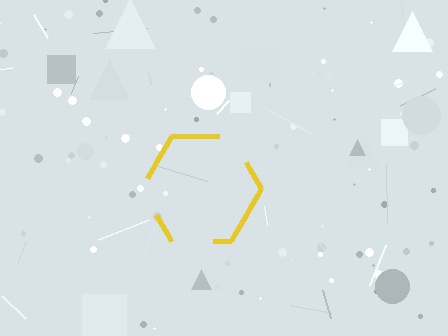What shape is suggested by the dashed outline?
The dashed outline suggests a hexagon.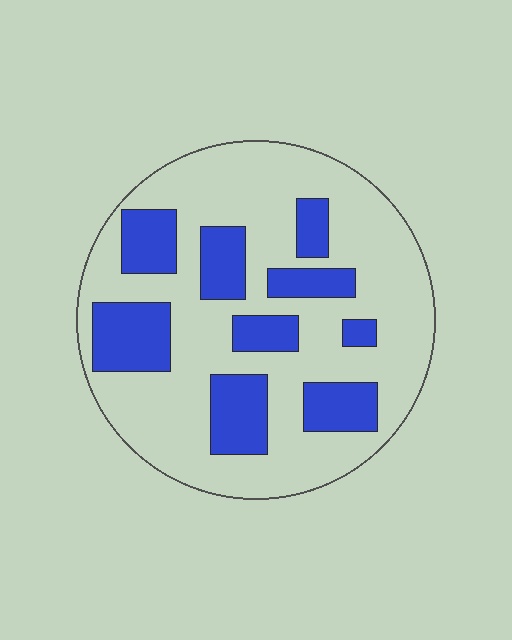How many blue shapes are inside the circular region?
9.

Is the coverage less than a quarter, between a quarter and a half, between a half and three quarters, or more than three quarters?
Between a quarter and a half.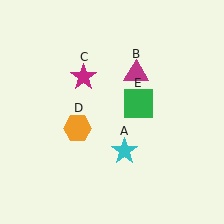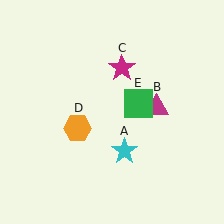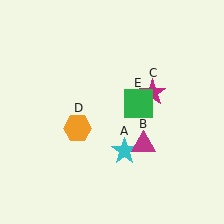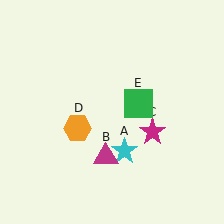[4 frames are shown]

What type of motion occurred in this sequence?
The magenta triangle (object B), magenta star (object C) rotated clockwise around the center of the scene.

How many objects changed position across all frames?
2 objects changed position: magenta triangle (object B), magenta star (object C).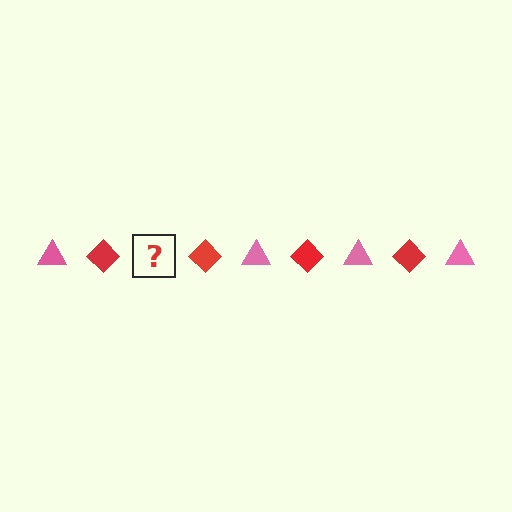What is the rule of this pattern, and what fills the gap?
The rule is that the pattern alternates between pink triangle and red diamond. The gap should be filled with a pink triangle.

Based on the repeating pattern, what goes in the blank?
The blank should be a pink triangle.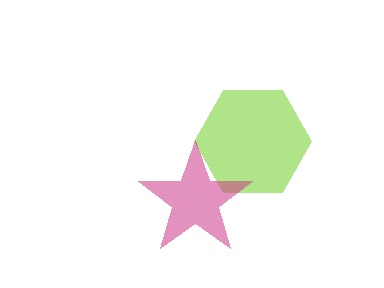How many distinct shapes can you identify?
There are 2 distinct shapes: a lime hexagon, a magenta star.